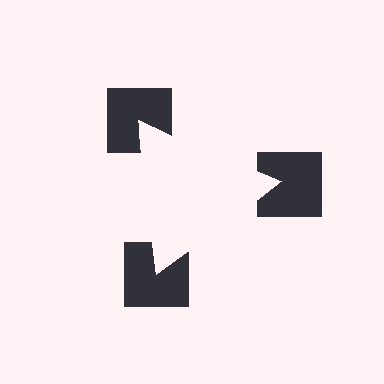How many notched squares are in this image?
There are 3 — one at each vertex of the illusory triangle.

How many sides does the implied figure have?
3 sides.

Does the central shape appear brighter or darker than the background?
It typically appears slightly brighter than the background, even though no actual brightness change is drawn.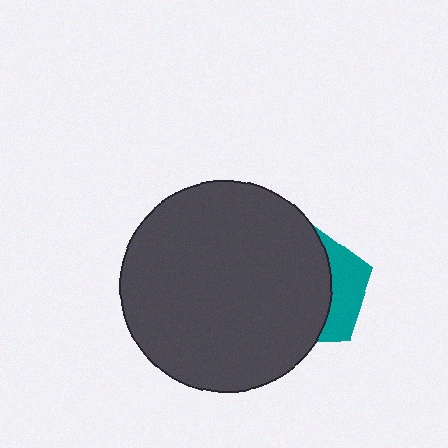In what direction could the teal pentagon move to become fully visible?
The teal pentagon could move right. That would shift it out from behind the dark gray circle entirely.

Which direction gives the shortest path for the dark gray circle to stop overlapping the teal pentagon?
Moving left gives the shortest separation.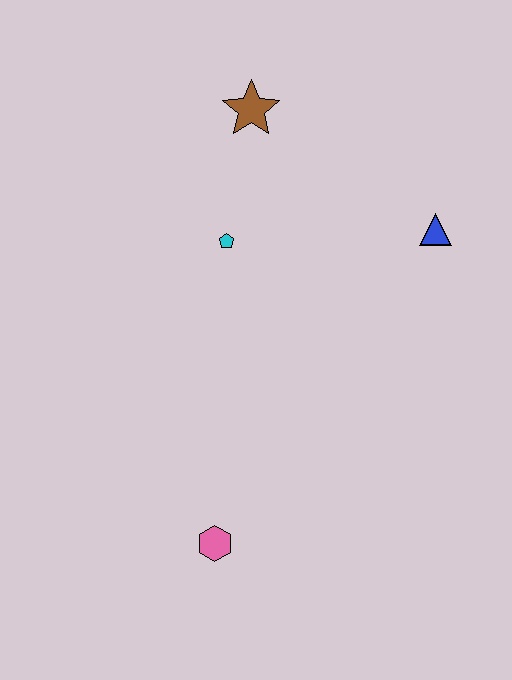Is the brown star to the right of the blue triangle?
No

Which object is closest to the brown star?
The cyan pentagon is closest to the brown star.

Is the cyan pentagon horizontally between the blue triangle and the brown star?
No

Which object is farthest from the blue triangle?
The pink hexagon is farthest from the blue triangle.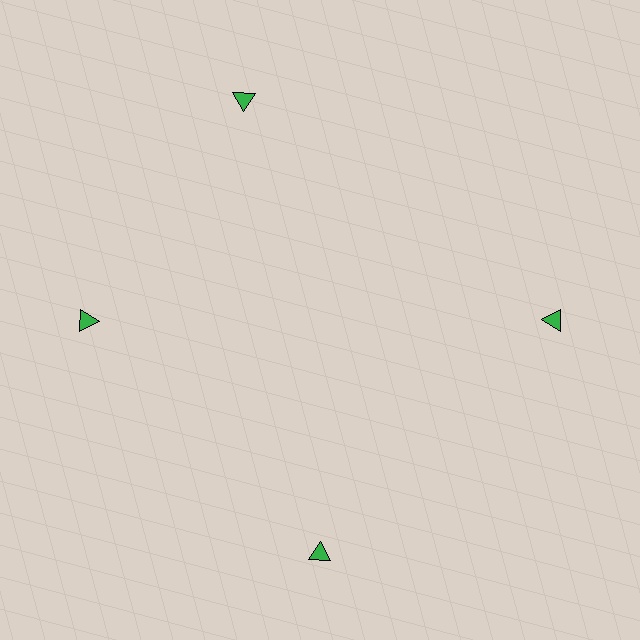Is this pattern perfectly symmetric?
No. The 4 green triangles are arranged in a ring, but one element near the 12 o'clock position is rotated out of alignment along the ring, breaking the 4-fold rotational symmetry.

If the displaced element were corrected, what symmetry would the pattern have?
It would have 4-fold rotational symmetry — the pattern would map onto itself every 90 degrees.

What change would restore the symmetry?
The symmetry would be restored by rotating it back into even spacing with its neighbors so that all 4 triangles sit at equal angles and equal distance from the center.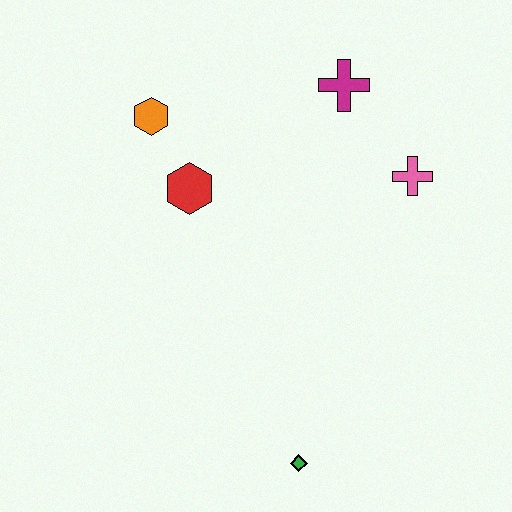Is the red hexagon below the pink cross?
Yes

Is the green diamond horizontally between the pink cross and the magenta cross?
No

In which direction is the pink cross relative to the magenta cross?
The pink cross is below the magenta cross.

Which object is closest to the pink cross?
The magenta cross is closest to the pink cross.